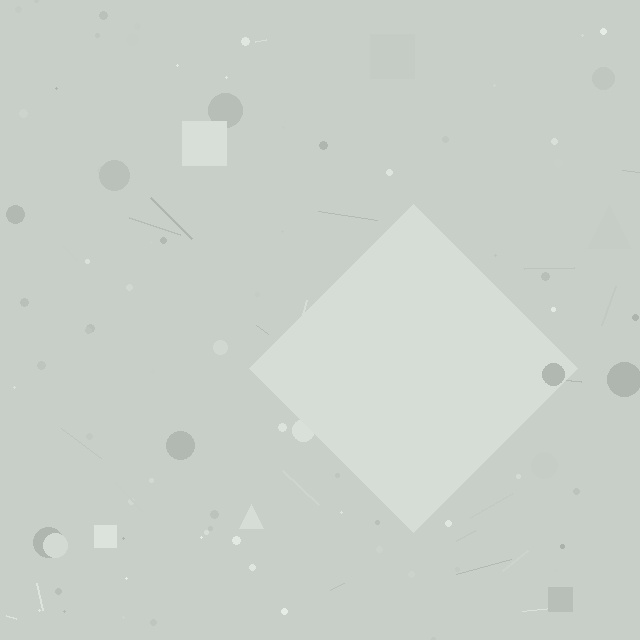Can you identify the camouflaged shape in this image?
The camouflaged shape is a diamond.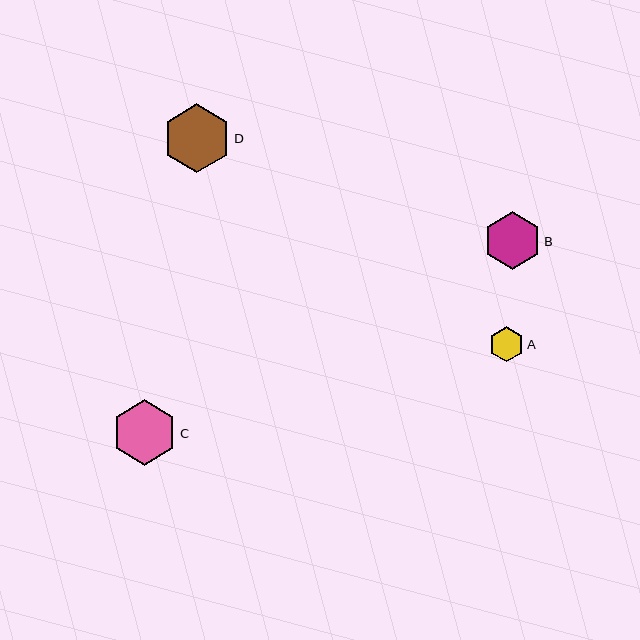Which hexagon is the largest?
Hexagon D is the largest with a size of approximately 69 pixels.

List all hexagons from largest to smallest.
From largest to smallest: D, C, B, A.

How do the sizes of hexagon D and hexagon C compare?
Hexagon D and hexagon C are approximately the same size.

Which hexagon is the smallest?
Hexagon A is the smallest with a size of approximately 35 pixels.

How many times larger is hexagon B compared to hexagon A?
Hexagon B is approximately 1.6 times the size of hexagon A.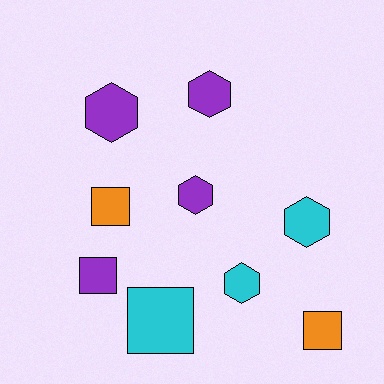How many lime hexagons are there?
There are no lime hexagons.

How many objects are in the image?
There are 9 objects.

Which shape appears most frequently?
Hexagon, with 5 objects.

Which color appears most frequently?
Purple, with 4 objects.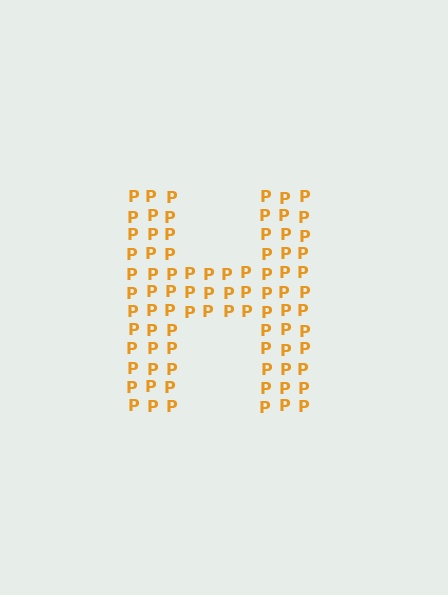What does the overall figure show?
The overall figure shows the letter H.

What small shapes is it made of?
It is made of small letter P's.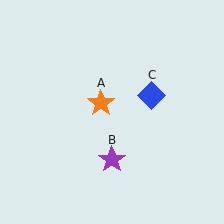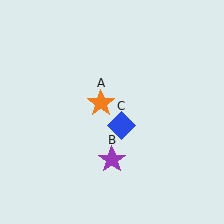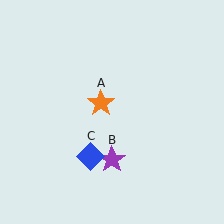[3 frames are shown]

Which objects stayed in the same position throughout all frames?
Orange star (object A) and purple star (object B) remained stationary.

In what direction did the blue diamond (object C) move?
The blue diamond (object C) moved down and to the left.